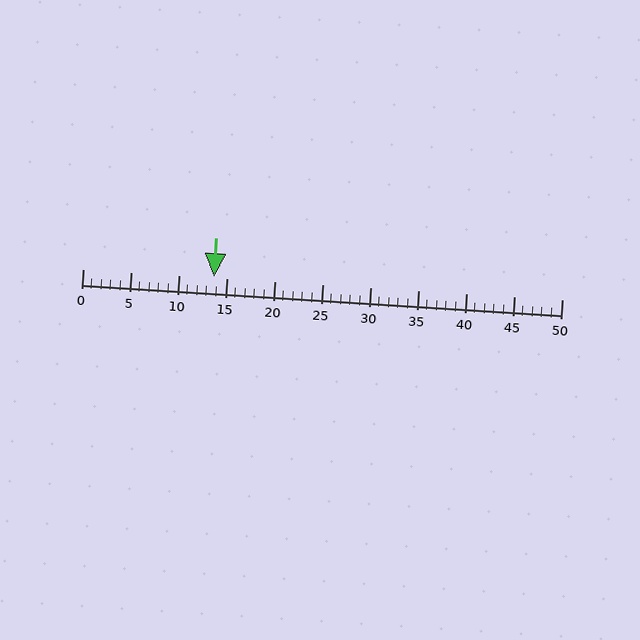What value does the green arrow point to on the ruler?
The green arrow points to approximately 14.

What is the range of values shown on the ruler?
The ruler shows values from 0 to 50.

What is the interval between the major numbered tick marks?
The major tick marks are spaced 5 units apart.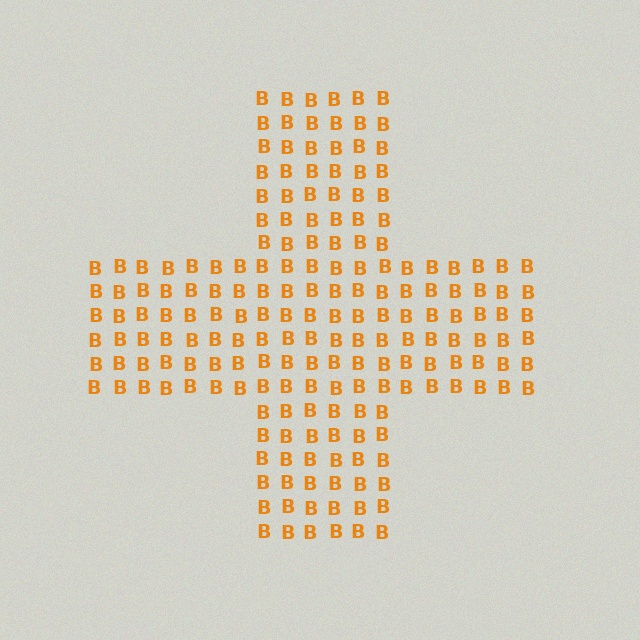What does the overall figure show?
The overall figure shows a cross.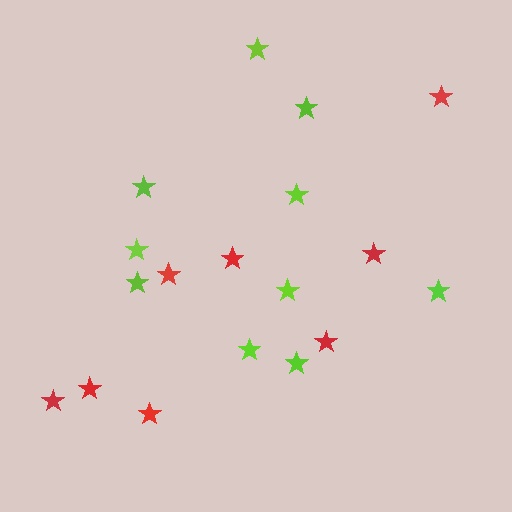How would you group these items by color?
There are 2 groups: one group of lime stars (10) and one group of red stars (8).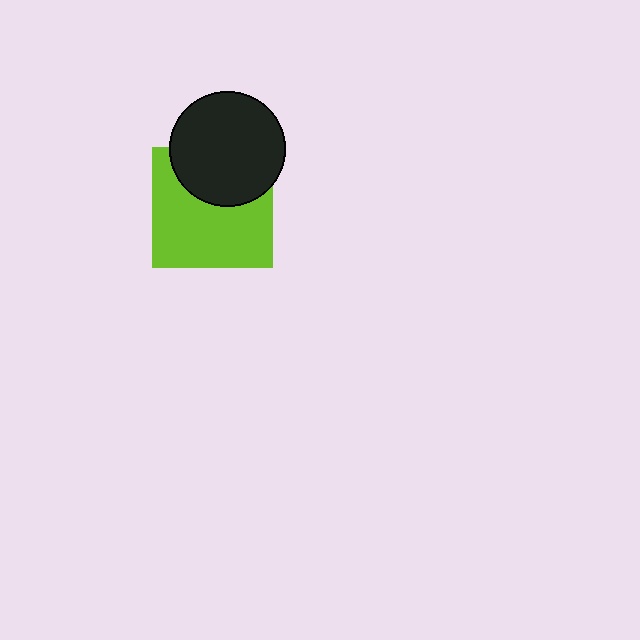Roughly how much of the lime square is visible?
About half of it is visible (roughly 65%).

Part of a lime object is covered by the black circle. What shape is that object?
It is a square.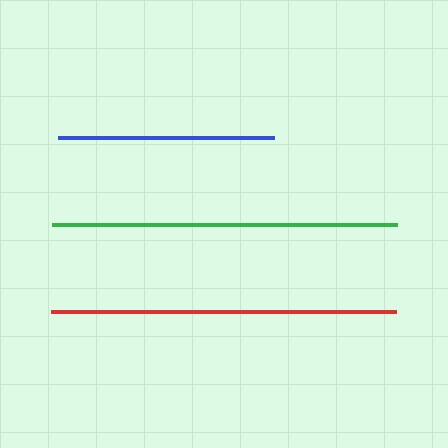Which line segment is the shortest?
The blue line is the shortest at approximately 217 pixels.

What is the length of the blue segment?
The blue segment is approximately 217 pixels long.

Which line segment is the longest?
The red line is the longest at approximately 345 pixels.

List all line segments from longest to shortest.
From longest to shortest: red, green, blue.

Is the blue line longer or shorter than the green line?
The green line is longer than the blue line.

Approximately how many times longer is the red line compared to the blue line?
The red line is approximately 1.6 times the length of the blue line.